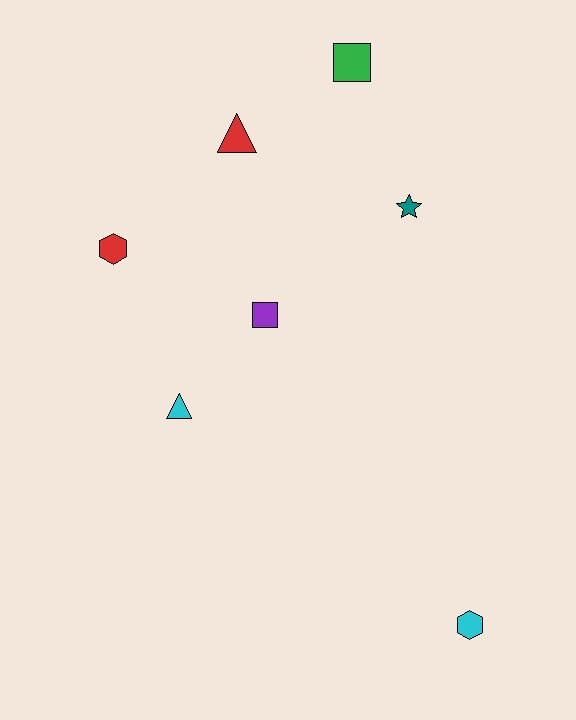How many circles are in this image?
There are no circles.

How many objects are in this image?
There are 7 objects.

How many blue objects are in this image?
There are no blue objects.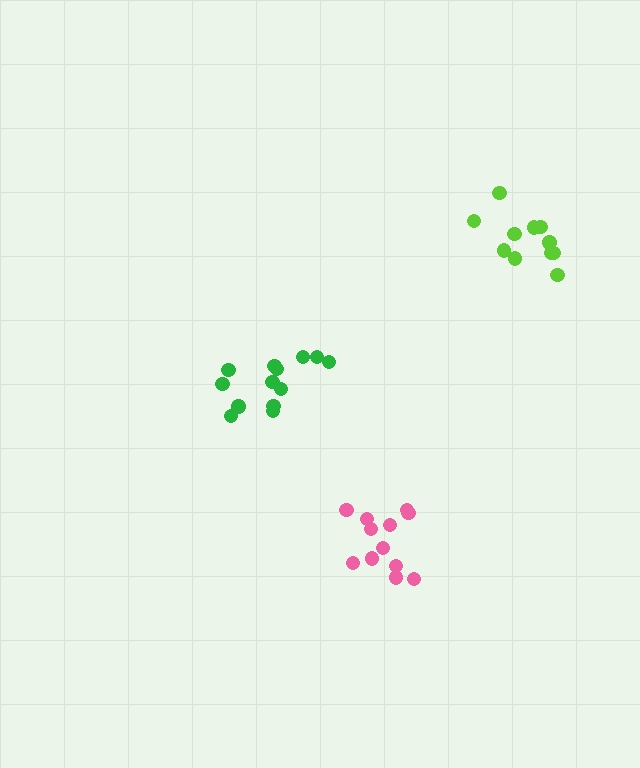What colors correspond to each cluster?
The clusters are colored: lime, pink, green.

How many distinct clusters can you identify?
There are 3 distinct clusters.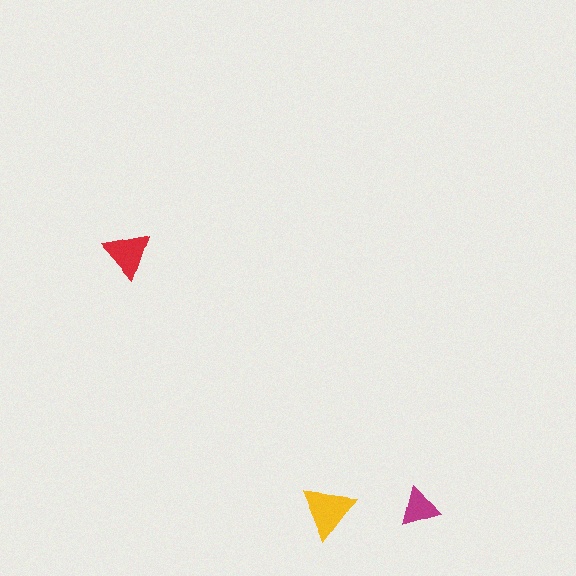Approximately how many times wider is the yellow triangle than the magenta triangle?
About 1.5 times wider.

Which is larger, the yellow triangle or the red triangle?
The yellow one.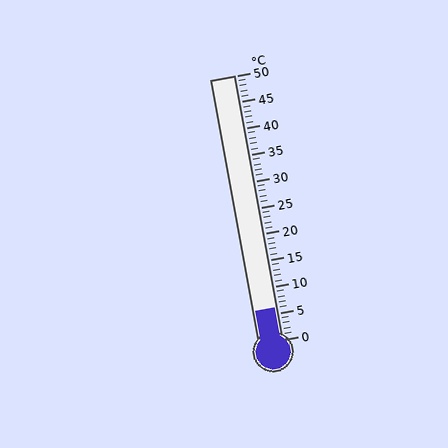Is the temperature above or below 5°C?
The temperature is above 5°C.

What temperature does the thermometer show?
The thermometer shows approximately 6°C.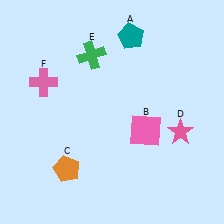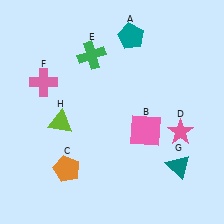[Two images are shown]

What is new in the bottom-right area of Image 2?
A teal triangle (G) was added in the bottom-right area of Image 2.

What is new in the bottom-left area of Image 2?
A lime triangle (H) was added in the bottom-left area of Image 2.